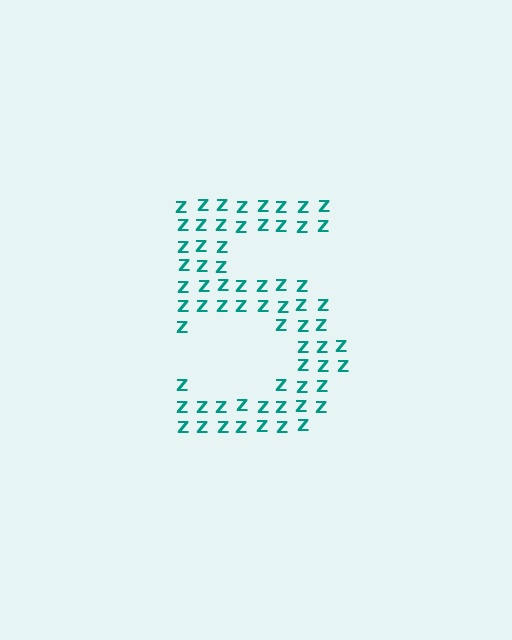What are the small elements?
The small elements are letter Z's.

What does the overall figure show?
The overall figure shows the digit 5.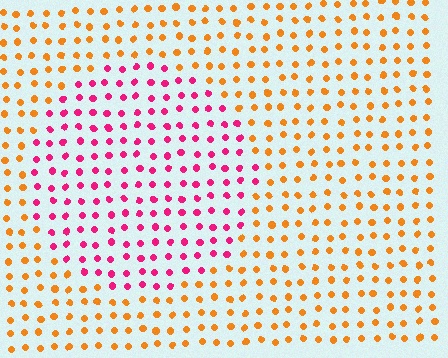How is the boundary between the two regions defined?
The boundary is defined purely by a slight shift in hue (about 59 degrees). Spacing, size, and orientation are identical on both sides.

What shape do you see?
I see a circle.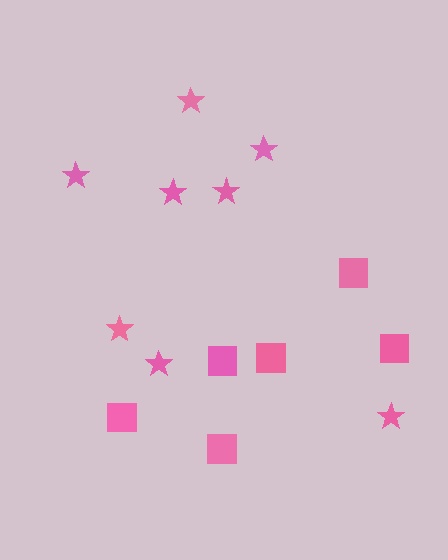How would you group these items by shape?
There are 2 groups: one group of stars (8) and one group of squares (6).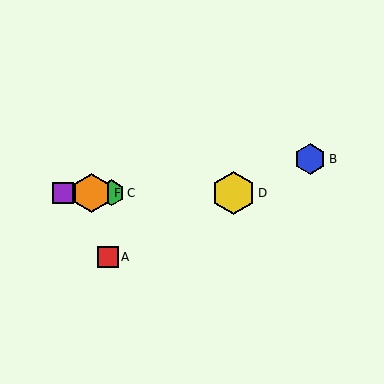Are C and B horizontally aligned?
No, C is at y≈193 and B is at y≈159.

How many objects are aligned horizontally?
4 objects (C, D, E, F) are aligned horizontally.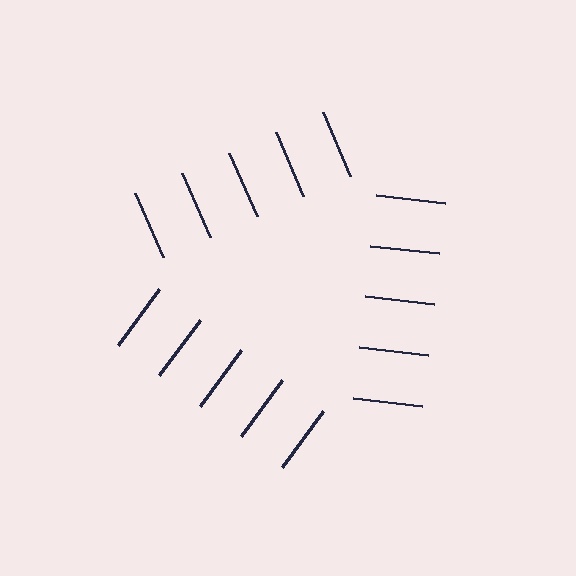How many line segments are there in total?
15 — 5 along each of the 3 edges.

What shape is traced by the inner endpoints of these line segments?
An illusory triangle — the line segments terminate on its edges but no continuous stroke is drawn.